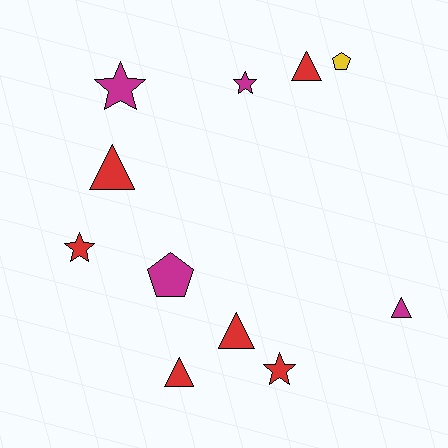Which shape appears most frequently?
Triangle, with 5 objects.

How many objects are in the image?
There are 11 objects.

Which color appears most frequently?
Red, with 6 objects.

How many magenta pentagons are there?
There is 1 magenta pentagon.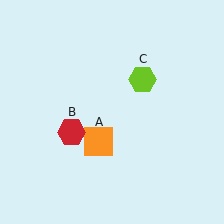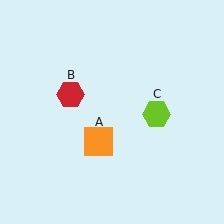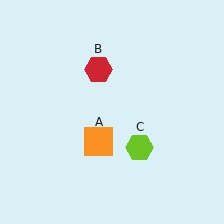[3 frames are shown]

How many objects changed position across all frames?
2 objects changed position: red hexagon (object B), lime hexagon (object C).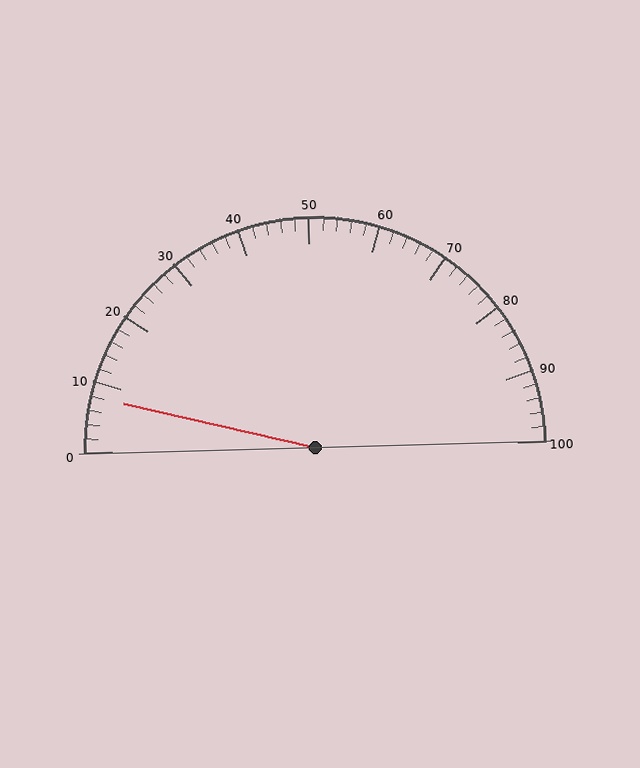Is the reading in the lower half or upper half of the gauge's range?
The reading is in the lower half of the range (0 to 100).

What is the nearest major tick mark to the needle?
The nearest major tick mark is 10.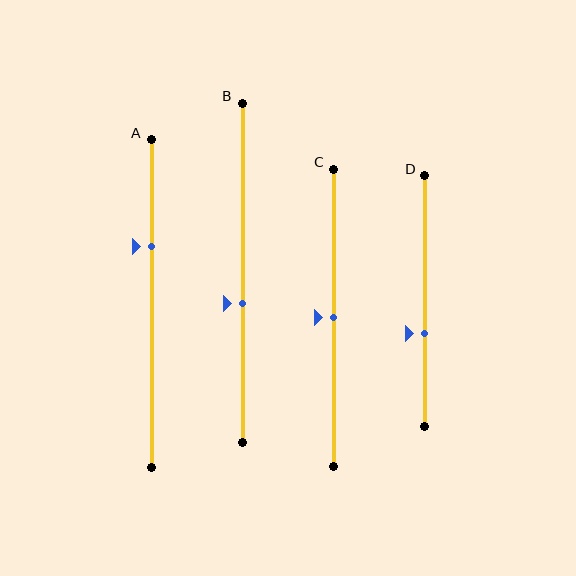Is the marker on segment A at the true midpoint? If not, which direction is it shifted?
No, the marker on segment A is shifted upward by about 17% of the segment length.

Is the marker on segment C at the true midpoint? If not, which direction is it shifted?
Yes, the marker on segment C is at the true midpoint.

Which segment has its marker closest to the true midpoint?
Segment C has its marker closest to the true midpoint.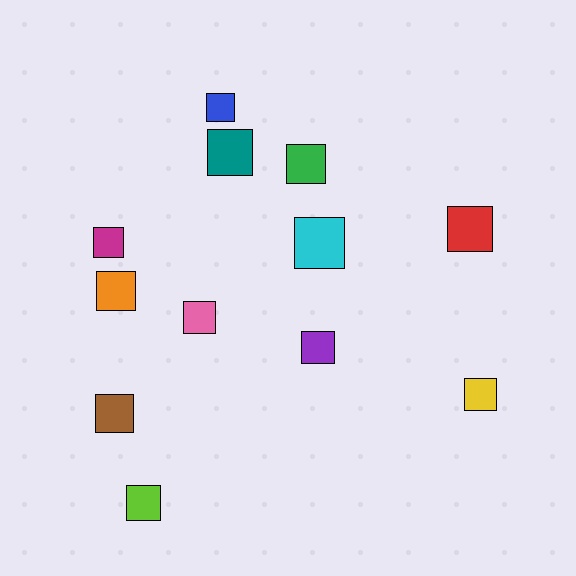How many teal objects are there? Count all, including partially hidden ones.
There is 1 teal object.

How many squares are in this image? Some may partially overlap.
There are 12 squares.